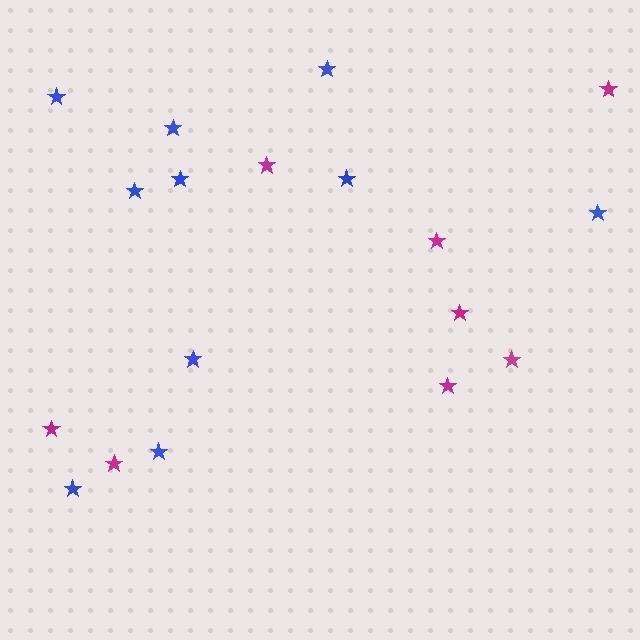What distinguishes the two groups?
There are 2 groups: one group of blue stars (10) and one group of magenta stars (8).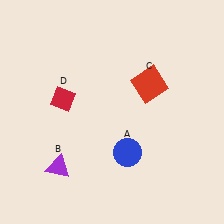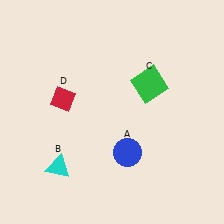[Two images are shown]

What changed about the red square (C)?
In Image 1, C is red. In Image 2, it changed to green.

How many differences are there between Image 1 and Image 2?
There are 2 differences between the two images.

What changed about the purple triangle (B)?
In Image 1, B is purple. In Image 2, it changed to cyan.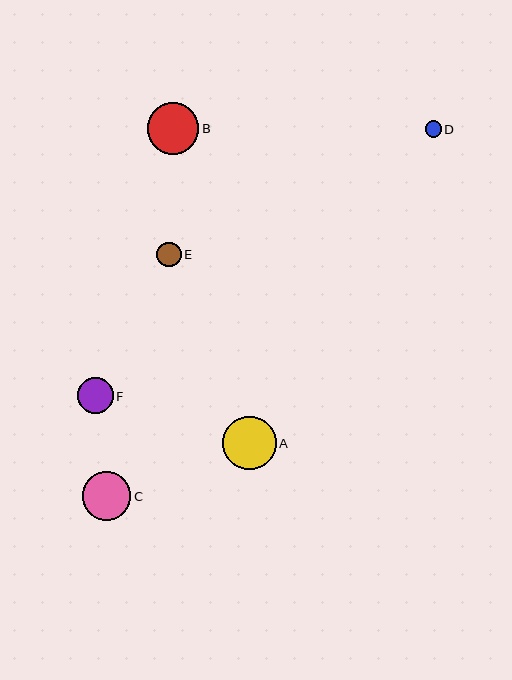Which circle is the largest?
Circle A is the largest with a size of approximately 53 pixels.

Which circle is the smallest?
Circle D is the smallest with a size of approximately 16 pixels.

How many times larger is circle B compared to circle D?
Circle B is approximately 3.2 times the size of circle D.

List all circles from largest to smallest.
From largest to smallest: A, B, C, F, E, D.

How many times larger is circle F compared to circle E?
Circle F is approximately 1.5 times the size of circle E.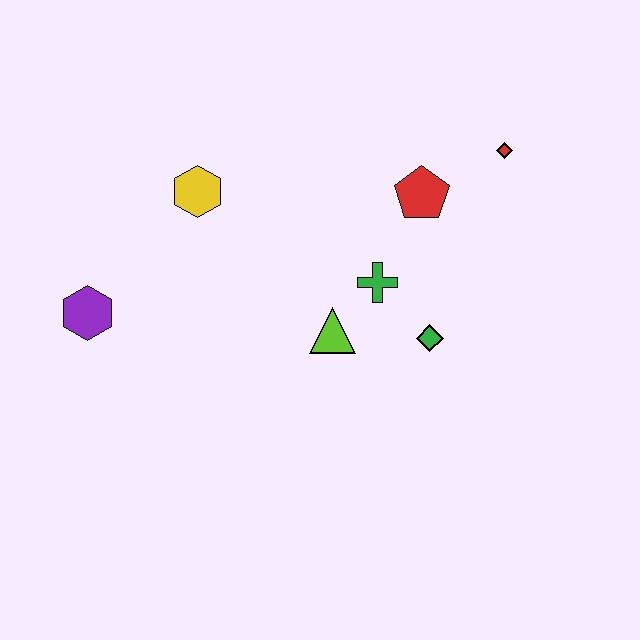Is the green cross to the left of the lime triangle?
No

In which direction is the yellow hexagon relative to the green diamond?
The yellow hexagon is to the left of the green diamond.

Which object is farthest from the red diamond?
The purple hexagon is farthest from the red diamond.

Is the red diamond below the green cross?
No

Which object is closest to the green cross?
The lime triangle is closest to the green cross.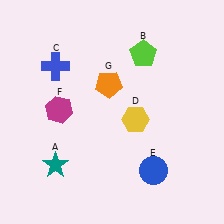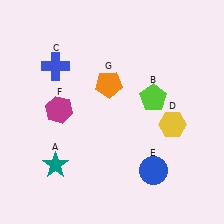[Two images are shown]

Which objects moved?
The objects that moved are: the lime pentagon (B), the yellow hexagon (D).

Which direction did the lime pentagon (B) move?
The lime pentagon (B) moved down.